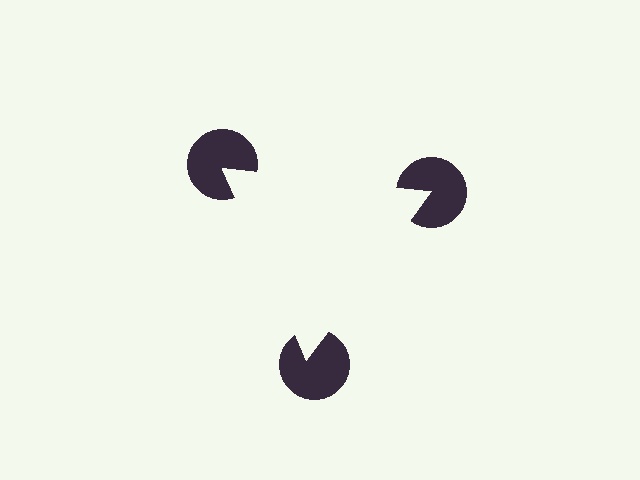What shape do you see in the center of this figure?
An illusory triangle — its edges are inferred from the aligned wedge cuts in the pac-man discs, not physically drawn.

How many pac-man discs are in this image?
There are 3 — one at each vertex of the illusory triangle.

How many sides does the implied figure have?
3 sides.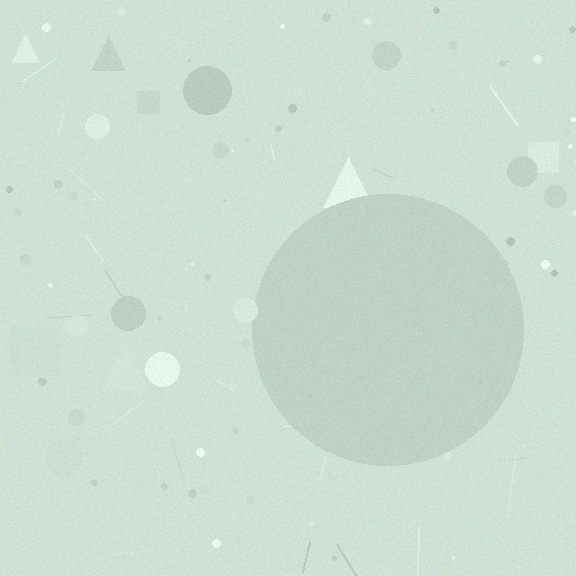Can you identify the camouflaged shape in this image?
The camouflaged shape is a circle.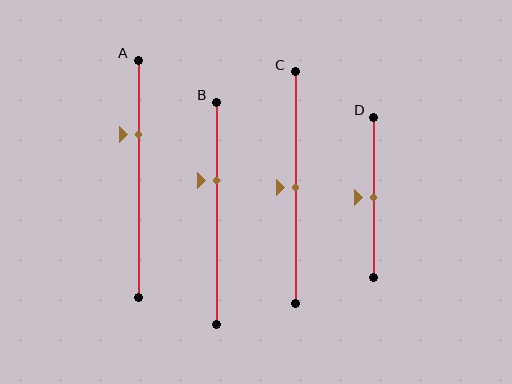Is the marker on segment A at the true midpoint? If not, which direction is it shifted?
No, the marker on segment A is shifted upward by about 18% of the segment length.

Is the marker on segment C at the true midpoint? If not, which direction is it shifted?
Yes, the marker on segment C is at the true midpoint.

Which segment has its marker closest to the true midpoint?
Segment C has its marker closest to the true midpoint.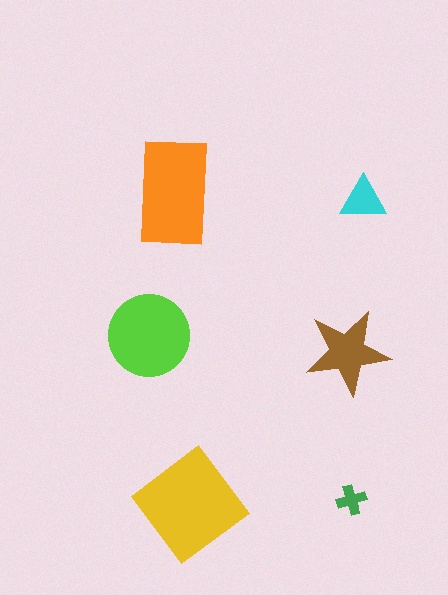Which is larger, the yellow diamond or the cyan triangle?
The yellow diamond.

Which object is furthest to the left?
The lime circle is leftmost.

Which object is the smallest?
The green cross.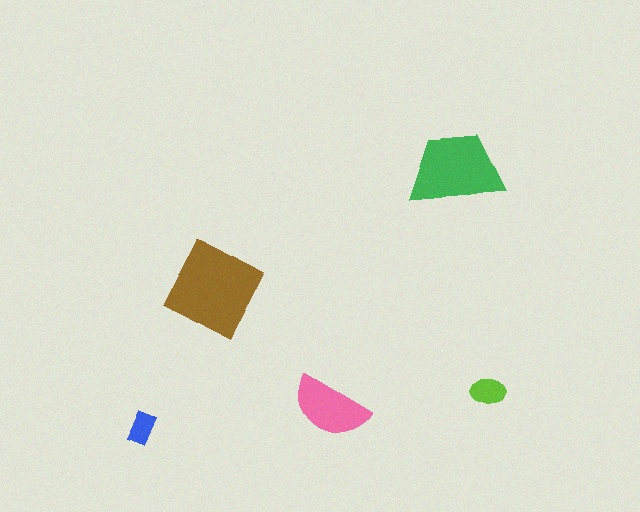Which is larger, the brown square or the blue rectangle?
The brown square.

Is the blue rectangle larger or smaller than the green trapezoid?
Smaller.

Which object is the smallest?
The blue rectangle.